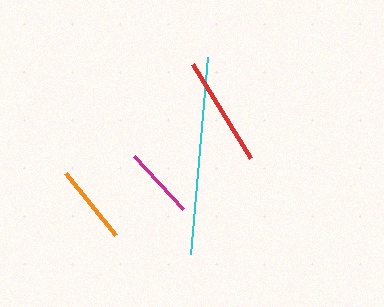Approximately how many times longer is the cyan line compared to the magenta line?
The cyan line is approximately 2.7 times the length of the magenta line.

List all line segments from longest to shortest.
From longest to shortest: cyan, red, orange, magenta.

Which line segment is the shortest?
The magenta line is the shortest at approximately 72 pixels.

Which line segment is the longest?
The cyan line is the longest at approximately 197 pixels.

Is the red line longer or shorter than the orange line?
The red line is longer than the orange line.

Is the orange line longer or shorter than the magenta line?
The orange line is longer than the magenta line.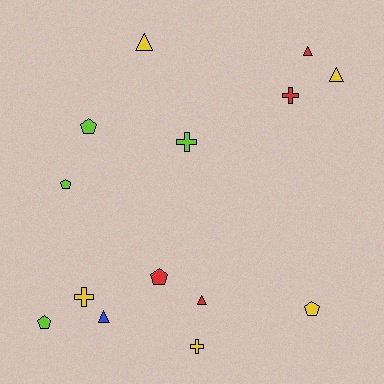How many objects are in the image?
There are 14 objects.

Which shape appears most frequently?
Pentagon, with 5 objects.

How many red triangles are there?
There are 2 red triangles.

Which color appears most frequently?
Yellow, with 5 objects.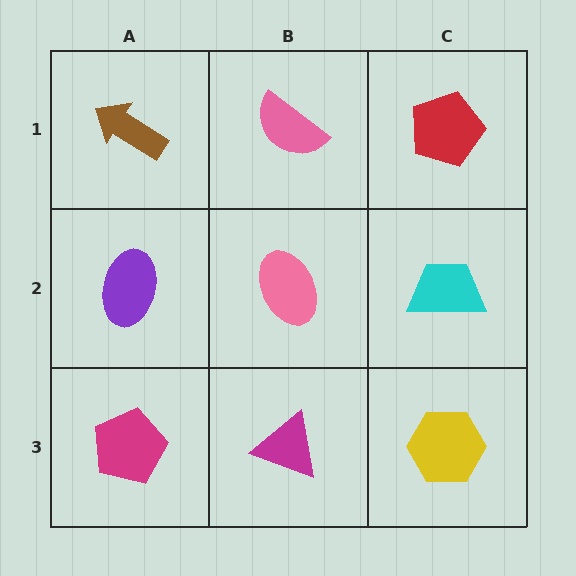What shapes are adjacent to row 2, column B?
A pink semicircle (row 1, column B), a magenta triangle (row 3, column B), a purple ellipse (row 2, column A), a cyan trapezoid (row 2, column C).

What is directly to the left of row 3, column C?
A magenta triangle.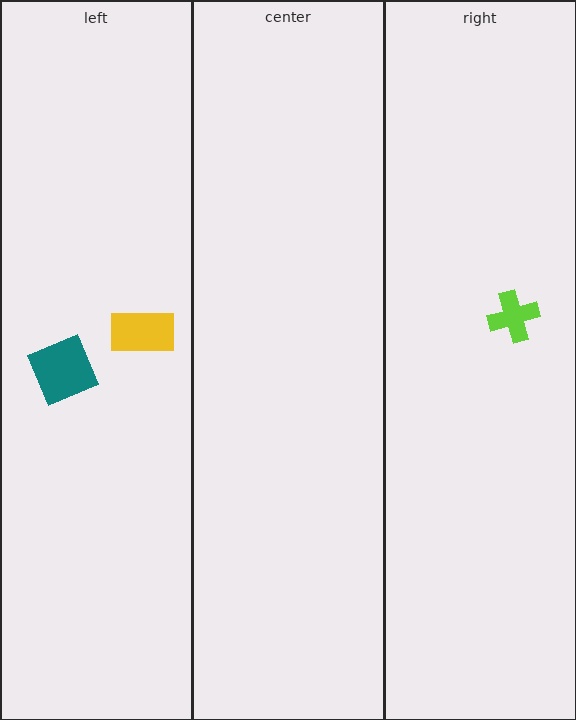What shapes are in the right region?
The lime cross.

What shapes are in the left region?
The teal square, the yellow rectangle.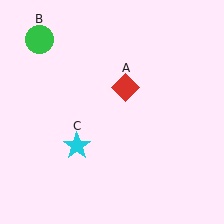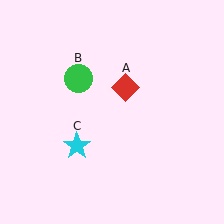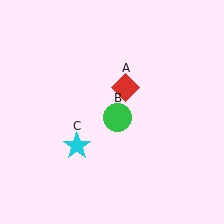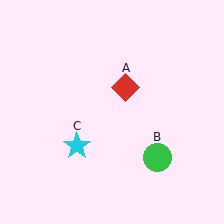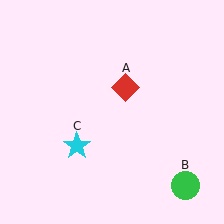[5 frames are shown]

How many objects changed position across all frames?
1 object changed position: green circle (object B).